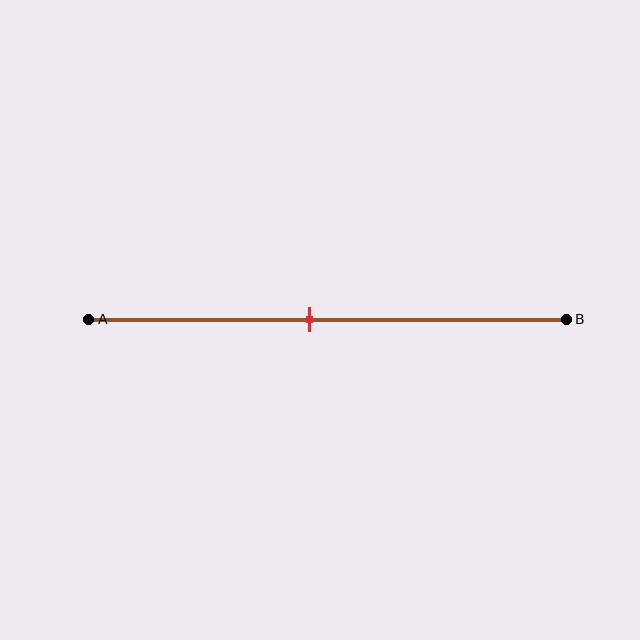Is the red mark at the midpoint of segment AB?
No, the mark is at about 45% from A, not at the 50% midpoint.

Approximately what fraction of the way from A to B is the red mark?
The red mark is approximately 45% of the way from A to B.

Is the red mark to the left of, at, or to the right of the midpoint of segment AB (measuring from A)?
The red mark is to the left of the midpoint of segment AB.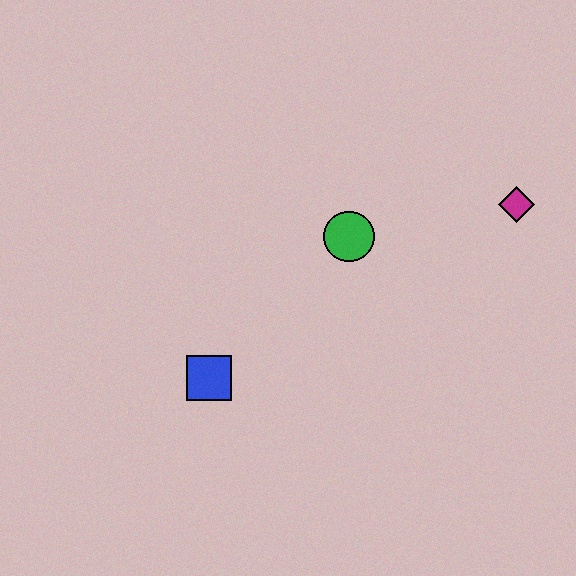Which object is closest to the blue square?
The green circle is closest to the blue square.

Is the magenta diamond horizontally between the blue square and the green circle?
No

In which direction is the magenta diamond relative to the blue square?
The magenta diamond is to the right of the blue square.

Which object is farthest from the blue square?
The magenta diamond is farthest from the blue square.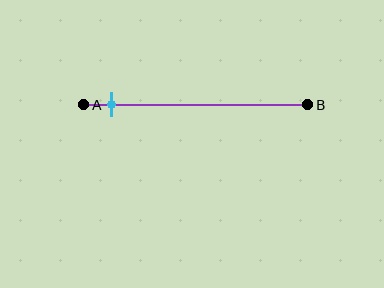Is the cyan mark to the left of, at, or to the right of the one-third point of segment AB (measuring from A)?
The cyan mark is to the left of the one-third point of segment AB.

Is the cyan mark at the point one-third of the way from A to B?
No, the mark is at about 15% from A, not at the 33% one-third point.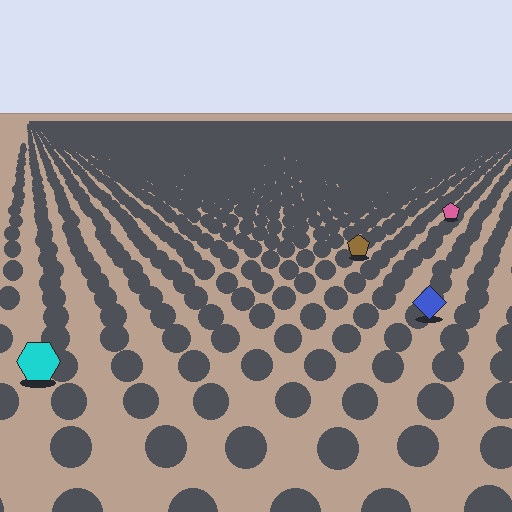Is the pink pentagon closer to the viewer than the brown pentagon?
No. The brown pentagon is closer — you can tell from the texture gradient: the ground texture is coarser near it.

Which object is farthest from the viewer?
The pink pentagon is farthest from the viewer. It appears smaller and the ground texture around it is denser.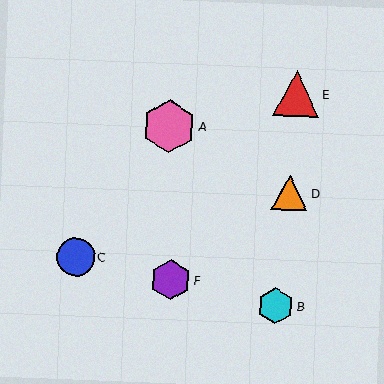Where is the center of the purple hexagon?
The center of the purple hexagon is at (171, 280).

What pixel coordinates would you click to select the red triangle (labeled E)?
Click at (296, 94) to select the red triangle E.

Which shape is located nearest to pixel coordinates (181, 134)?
The pink hexagon (labeled A) at (169, 126) is nearest to that location.